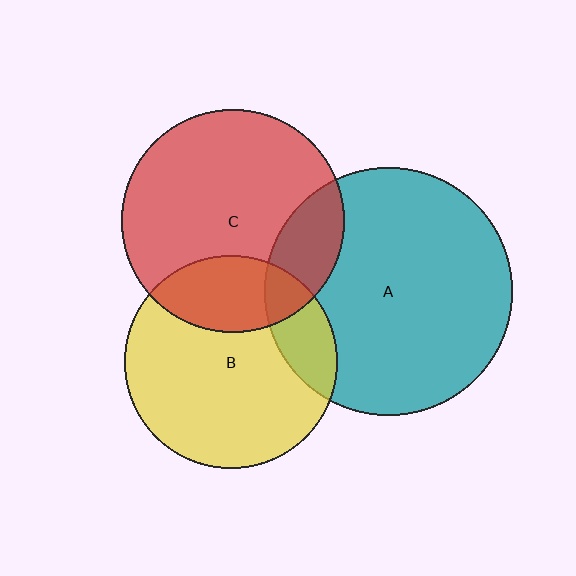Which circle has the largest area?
Circle A (teal).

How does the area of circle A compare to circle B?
Approximately 1.4 times.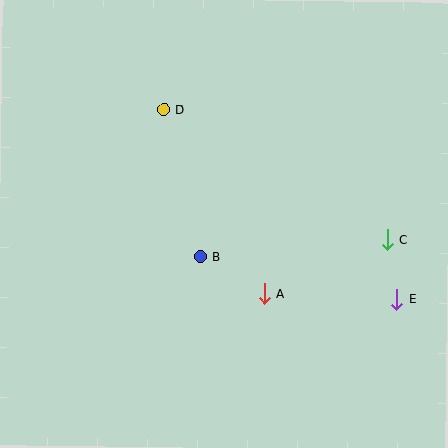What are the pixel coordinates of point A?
Point A is at (264, 293).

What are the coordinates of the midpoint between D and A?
The midpoint between D and A is at (214, 202).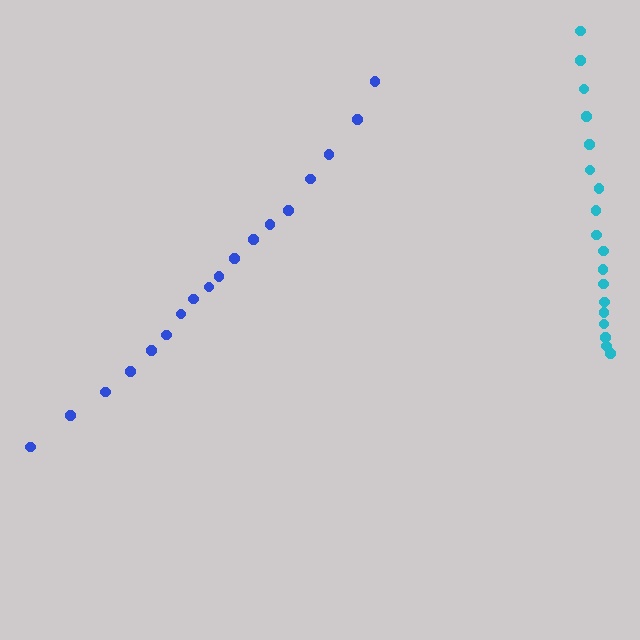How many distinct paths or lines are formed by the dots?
There are 2 distinct paths.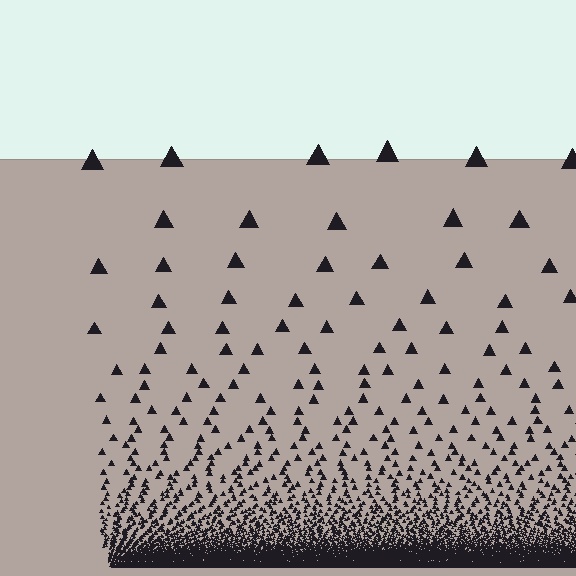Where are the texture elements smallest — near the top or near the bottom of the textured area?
Near the bottom.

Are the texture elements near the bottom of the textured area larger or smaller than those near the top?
Smaller. The gradient is inverted — elements near the bottom are smaller and denser.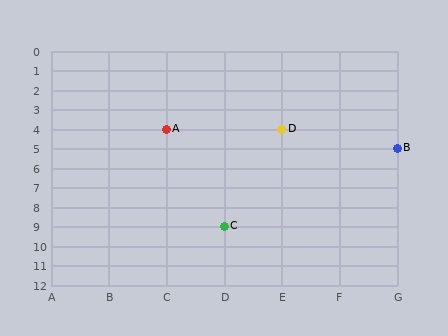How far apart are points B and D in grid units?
Points B and D are 2 columns and 1 row apart (about 2.2 grid units diagonally).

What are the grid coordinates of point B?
Point B is at grid coordinates (G, 5).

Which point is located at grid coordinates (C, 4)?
Point A is at (C, 4).